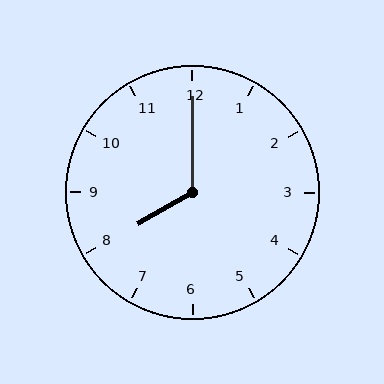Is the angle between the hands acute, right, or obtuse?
It is obtuse.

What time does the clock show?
8:00.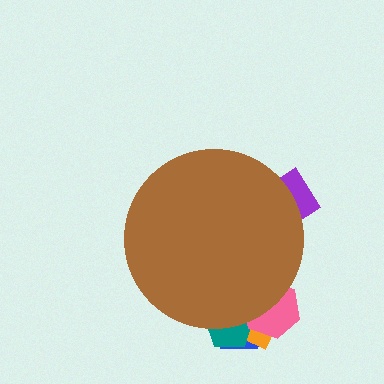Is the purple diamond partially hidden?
Yes, the purple diamond is partially hidden behind the brown circle.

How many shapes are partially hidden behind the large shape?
5 shapes are partially hidden.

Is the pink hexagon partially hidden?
Yes, the pink hexagon is partially hidden behind the brown circle.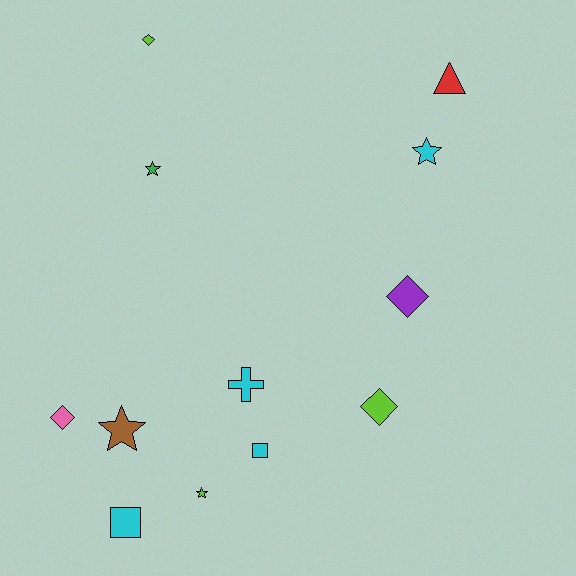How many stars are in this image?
There are 4 stars.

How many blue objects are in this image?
There are no blue objects.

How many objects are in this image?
There are 12 objects.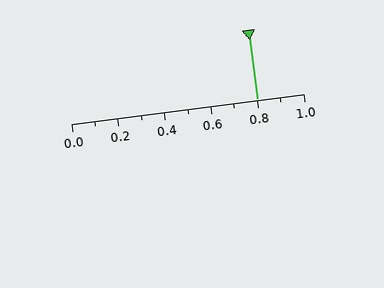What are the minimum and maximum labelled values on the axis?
The axis runs from 0.0 to 1.0.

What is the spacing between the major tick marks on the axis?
The major ticks are spaced 0.2 apart.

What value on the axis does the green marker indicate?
The marker indicates approximately 0.8.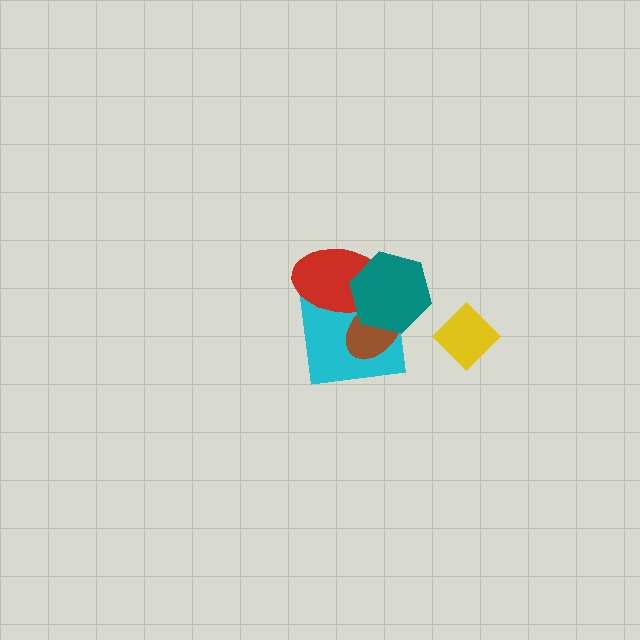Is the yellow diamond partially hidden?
No, no other shape covers it.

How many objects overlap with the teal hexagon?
3 objects overlap with the teal hexagon.